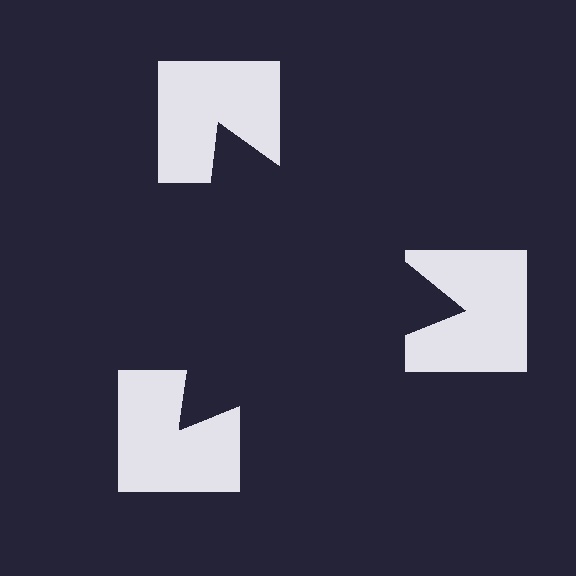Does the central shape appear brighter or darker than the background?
It typically appears slightly darker than the background, even though no actual brightness change is drawn.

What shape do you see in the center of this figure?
An illusory triangle — its edges are inferred from the aligned wedge cuts in the notched squares, not physically drawn.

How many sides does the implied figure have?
3 sides.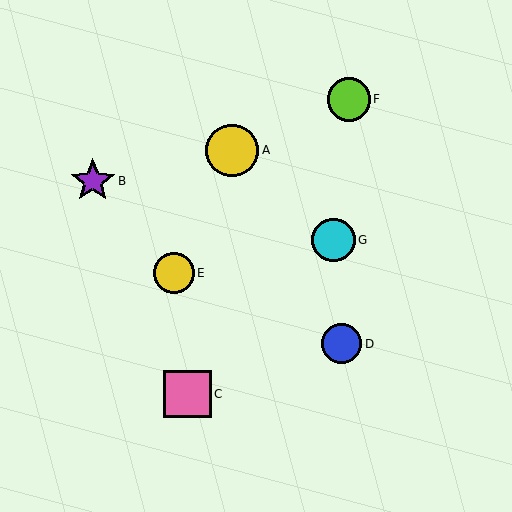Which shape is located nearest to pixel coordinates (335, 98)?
The lime circle (labeled F) at (349, 99) is nearest to that location.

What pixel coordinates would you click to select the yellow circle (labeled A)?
Click at (232, 150) to select the yellow circle A.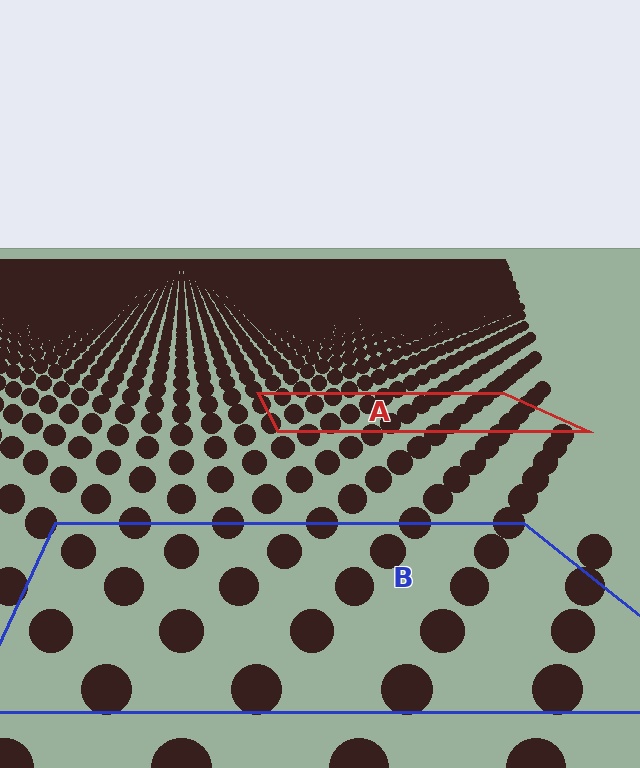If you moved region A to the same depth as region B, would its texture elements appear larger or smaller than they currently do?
They would appear larger. At a closer depth, the same texture elements are projected at a bigger on-screen size.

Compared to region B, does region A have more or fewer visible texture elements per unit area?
Region A has more texture elements per unit area — they are packed more densely because it is farther away.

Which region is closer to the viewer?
Region B is closer. The texture elements there are larger and more spread out.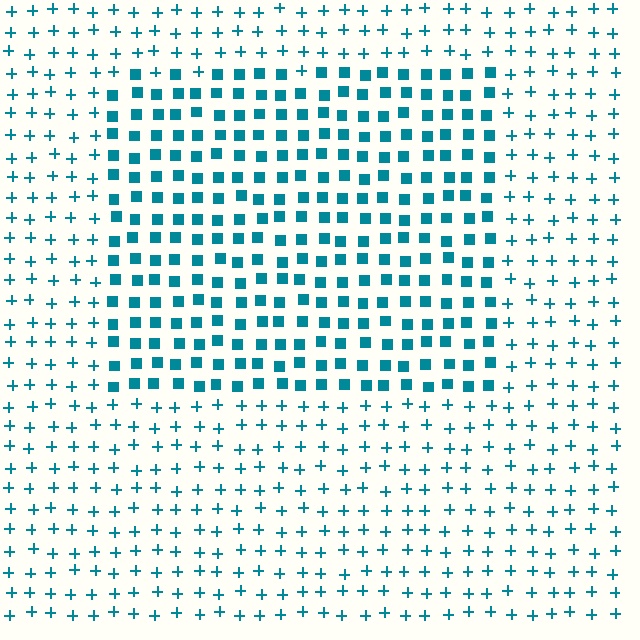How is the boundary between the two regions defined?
The boundary is defined by a change in element shape: squares inside vs. plus signs outside. All elements share the same color and spacing.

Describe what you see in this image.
The image is filled with small teal elements arranged in a uniform grid. A rectangle-shaped region contains squares, while the surrounding area contains plus signs. The boundary is defined purely by the change in element shape.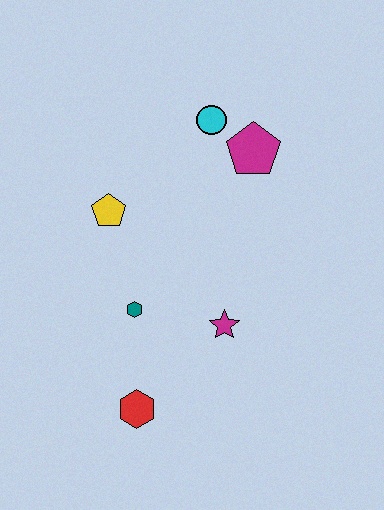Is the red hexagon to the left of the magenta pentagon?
Yes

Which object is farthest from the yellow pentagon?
The red hexagon is farthest from the yellow pentagon.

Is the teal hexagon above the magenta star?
Yes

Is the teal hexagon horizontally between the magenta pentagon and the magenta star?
No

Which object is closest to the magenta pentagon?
The cyan circle is closest to the magenta pentagon.